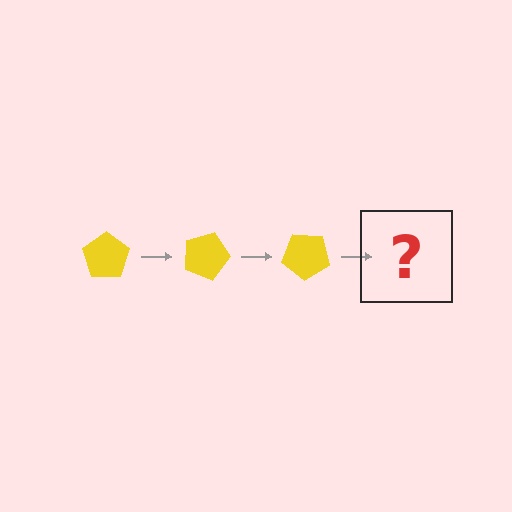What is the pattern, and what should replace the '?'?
The pattern is that the pentagon rotates 20 degrees each step. The '?' should be a yellow pentagon rotated 60 degrees.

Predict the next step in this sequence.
The next step is a yellow pentagon rotated 60 degrees.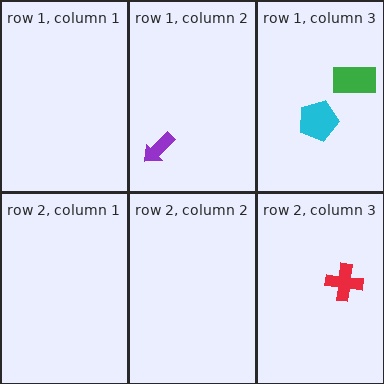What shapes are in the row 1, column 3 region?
The green rectangle, the cyan pentagon.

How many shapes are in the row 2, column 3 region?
1.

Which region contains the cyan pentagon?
The row 1, column 3 region.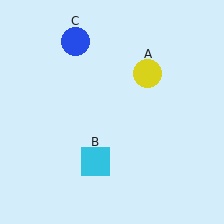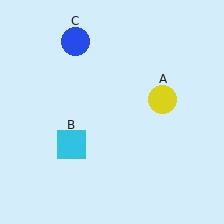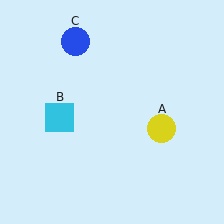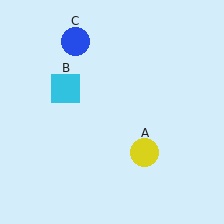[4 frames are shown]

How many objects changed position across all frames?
2 objects changed position: yellow circle (object A), cyan square (object B).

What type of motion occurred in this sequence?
The yellow circle (object A), cyan square (object B) rotated clockwise around the center of the scene.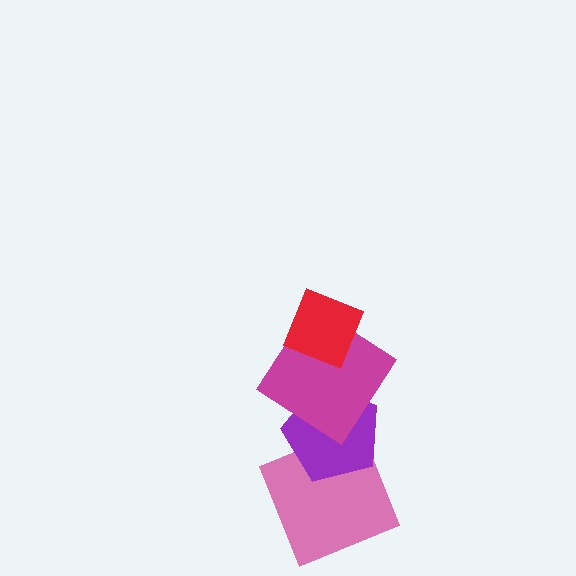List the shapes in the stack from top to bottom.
From top to bottom: the red diamond, the magenta diamond, the purple pentagon, the pink square.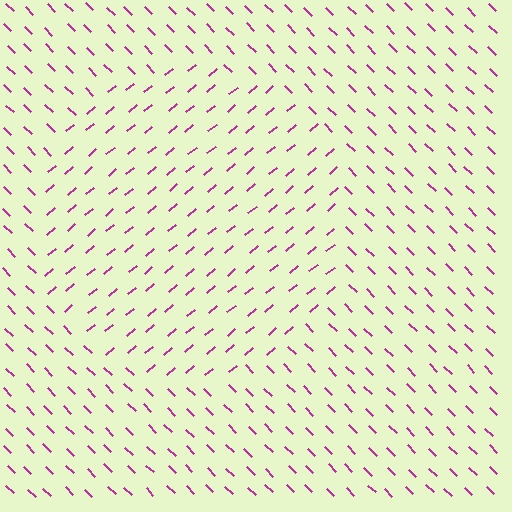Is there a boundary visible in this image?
Yes, there is a texture boundary formed by a change in line orientation.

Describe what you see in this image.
The image is filled with small magenta line segments. A circle region in the image has lines oriented differently from the surrounding lines, creating a visible texture boundary.